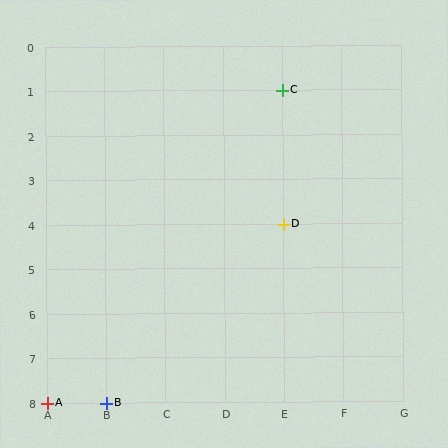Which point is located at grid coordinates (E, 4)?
Point D is at (E, 4).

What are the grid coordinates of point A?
Point A is at grid coordinates (A, 8).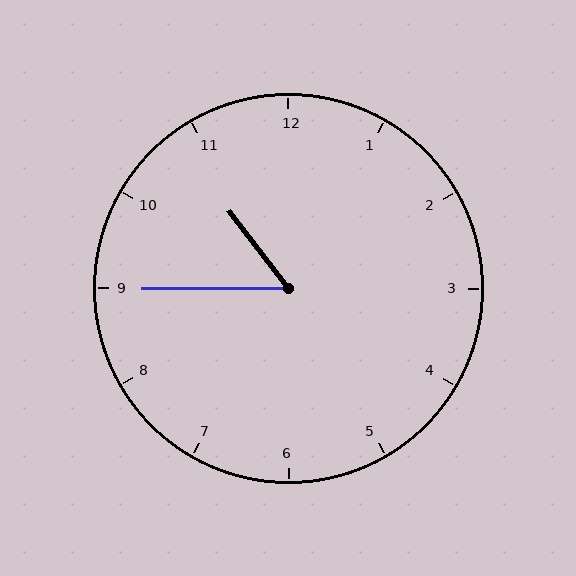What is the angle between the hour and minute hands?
Approximately 52 degrees.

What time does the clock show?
10:45.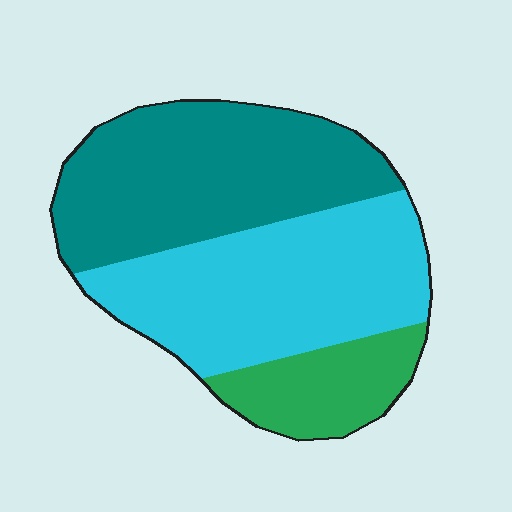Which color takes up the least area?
Green, at roughly 15%.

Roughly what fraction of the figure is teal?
Teal covers around 40% of the figure.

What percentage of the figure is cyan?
Cyan covers 42% of the figure.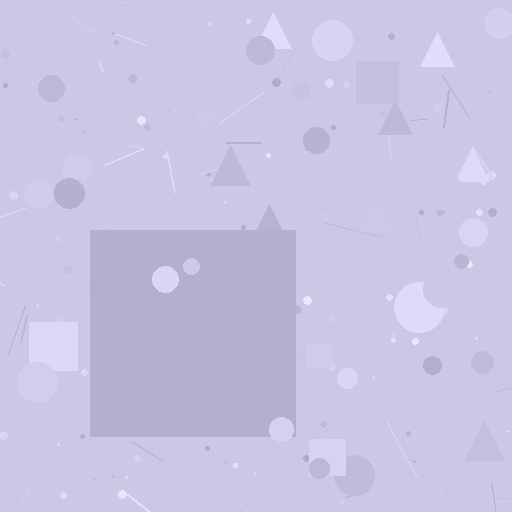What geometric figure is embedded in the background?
A square is embedded in the background.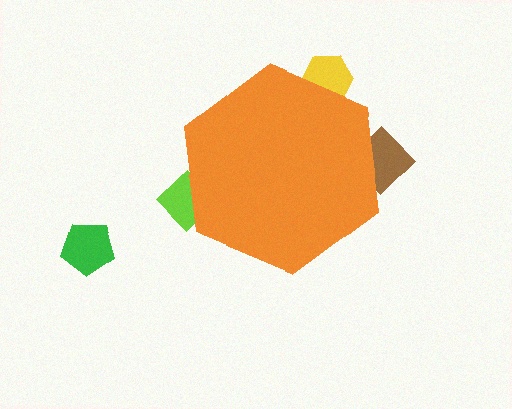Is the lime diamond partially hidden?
Yes, the lime diamond is partially hidden behind the orange hexagon.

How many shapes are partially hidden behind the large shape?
3 shapes are partially hidden.